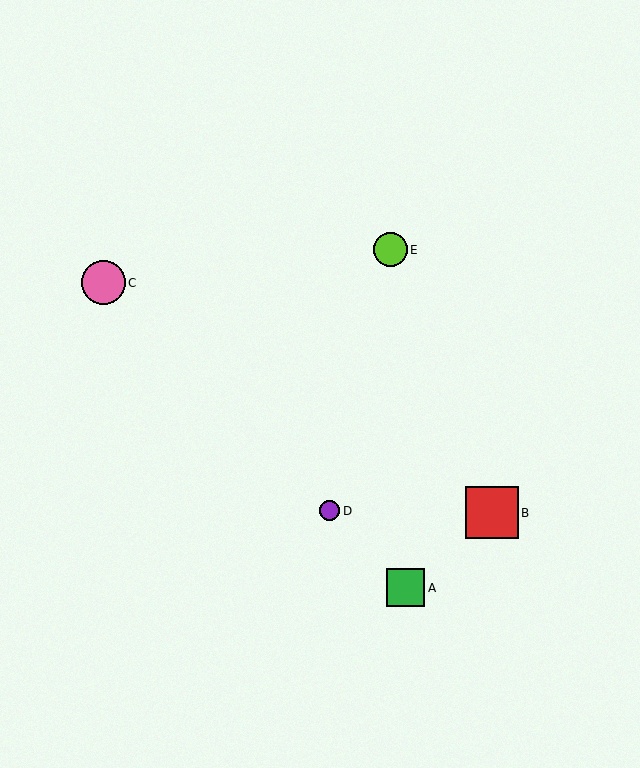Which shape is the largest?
The red square (labeled B) is the largest.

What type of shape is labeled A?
Shape A is a green square.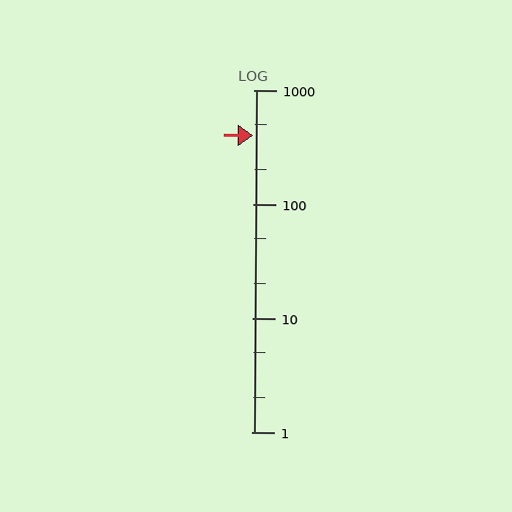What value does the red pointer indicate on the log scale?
The pointer indicates approximately 400.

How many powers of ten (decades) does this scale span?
The scale spans 3 decades, from 1 to 1000.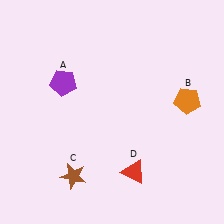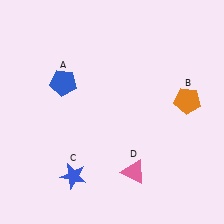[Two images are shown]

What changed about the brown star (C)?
In Image 1, C is brown. In Image 2, it changed to blue.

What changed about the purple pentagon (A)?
In Image 1, A is purple. In Image 2, it changed to blue.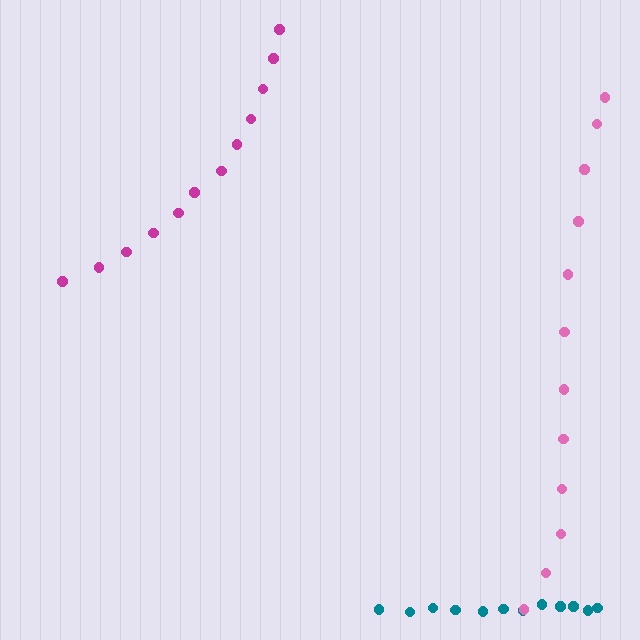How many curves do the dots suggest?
There are 3 distinct paths.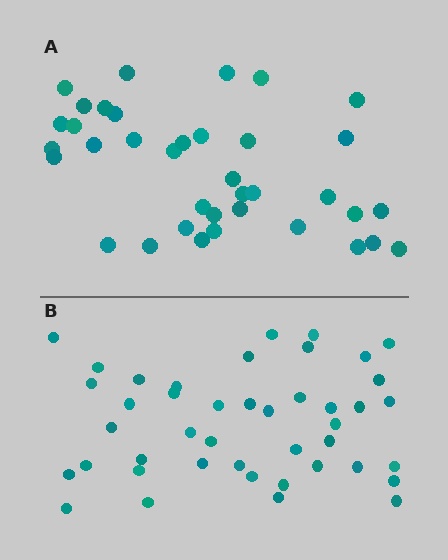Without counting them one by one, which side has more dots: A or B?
Region B (the bottom region) has more dots.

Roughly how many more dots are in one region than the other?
Region B has about 6 more dots than region A.